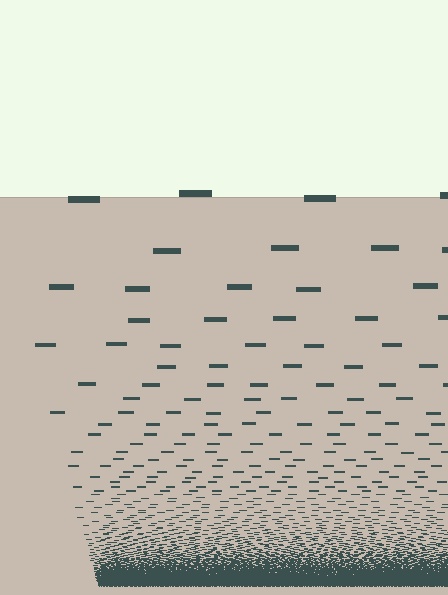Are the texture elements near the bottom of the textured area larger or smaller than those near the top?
Smaller. The gradient is inverted — elements near the bottom are smaller and denser.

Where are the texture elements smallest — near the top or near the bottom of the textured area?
Near the bottom.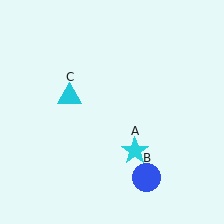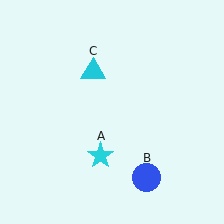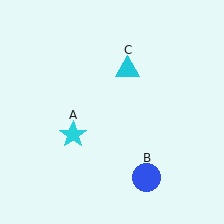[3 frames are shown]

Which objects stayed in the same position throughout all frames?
Blue circle (object B) remained stationary.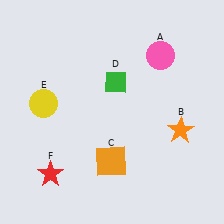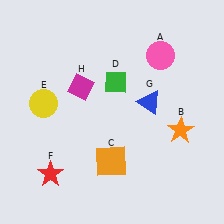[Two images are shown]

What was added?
A blue triangle (G), a magenta diamond (H) were added in Image 2.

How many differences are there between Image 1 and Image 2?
There are 2 differences between the two images.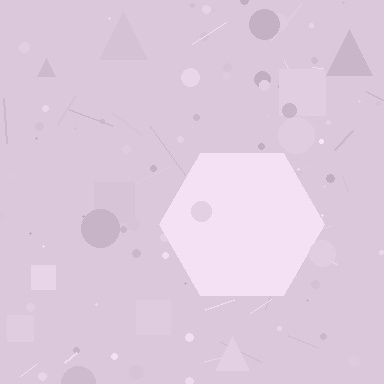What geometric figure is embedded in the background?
A hexagon is embedded in the background.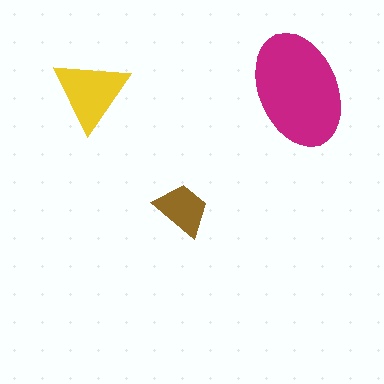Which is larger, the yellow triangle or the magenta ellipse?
The magenta ellipse.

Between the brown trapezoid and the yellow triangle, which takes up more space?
The yellow triangle.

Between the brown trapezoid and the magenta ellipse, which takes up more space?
The magenta ellipse.